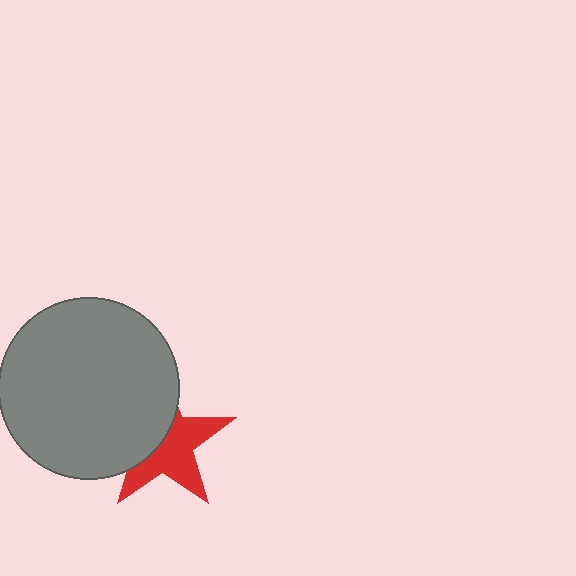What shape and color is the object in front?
The object in front is a gray circle.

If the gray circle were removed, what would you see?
You would see the complete red star.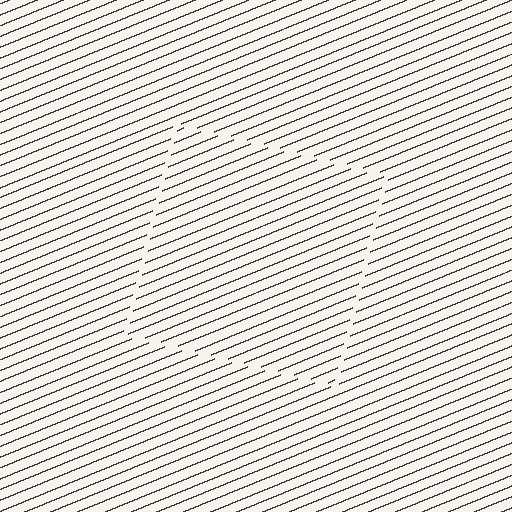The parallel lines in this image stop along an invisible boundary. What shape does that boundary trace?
An illusory square. The interior of the shape contains the same grating, shifted by half a period — the contour is defined by the phase discontinuity where line-ends from the inner and outer gratings abut.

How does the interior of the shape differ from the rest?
The interior of the shape contains the same grating, shifted by half a period — the contour is defined by the phase discontinuity where line-ends from the inner and outer gratings abut.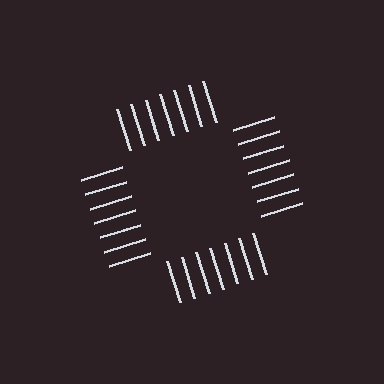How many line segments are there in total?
28 — 7 along each of the 4 edges.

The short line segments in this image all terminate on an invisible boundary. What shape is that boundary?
An illusory square — the line segments terminate on its edges but no continuous stroke is drawn.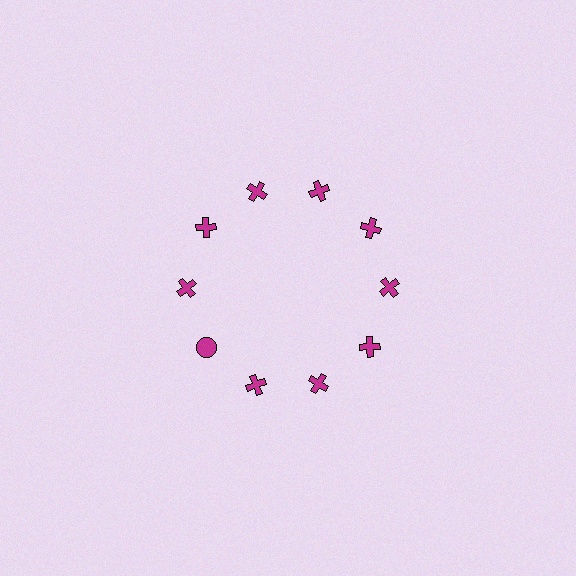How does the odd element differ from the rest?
It has a different shape: circle instead of cross.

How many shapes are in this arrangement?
There are 10 shapes arranged in a ring pattern.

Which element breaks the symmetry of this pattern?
The magenta circle at roughly the 8 o'clock position breaks the symmetry. All other shapes are magenta crosses.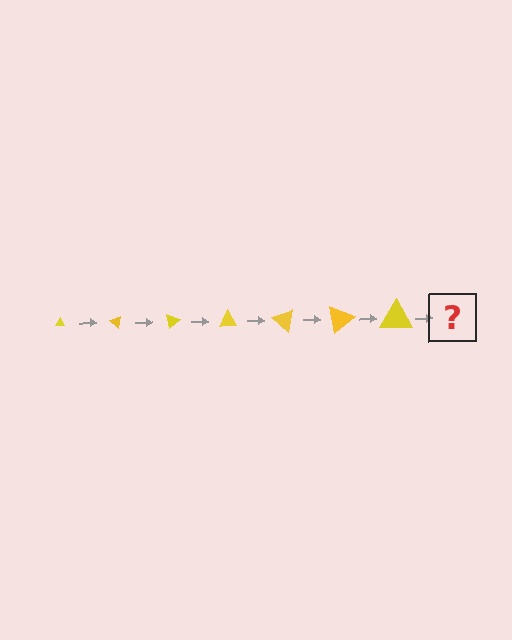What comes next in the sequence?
The next element should be a triangle, larger than the previous one and rotated 280 degrees from the start.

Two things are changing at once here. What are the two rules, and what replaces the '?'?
The two rules are that the triangle grows larger each step and it rotates 40 degrees each step. The '?' should be a triangle, larger than the previous one and rotated 280 degrees from the start.